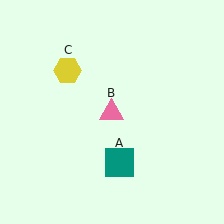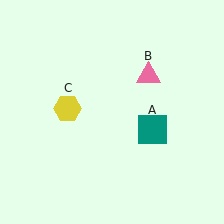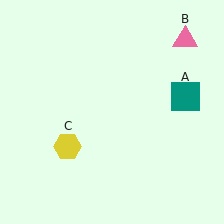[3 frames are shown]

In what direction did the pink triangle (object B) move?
The pink triangle (object B) moved up and to the right.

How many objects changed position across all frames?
3 objects changed position: teal square (object A), pink triangle (object B), yellow hexagon (object C).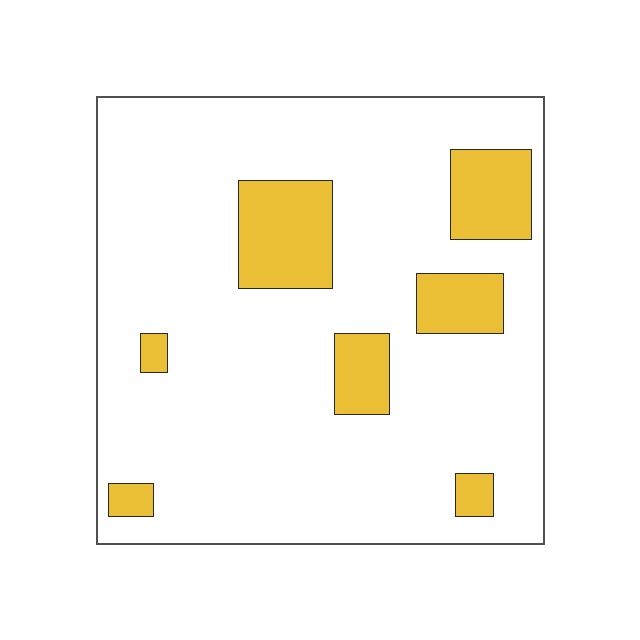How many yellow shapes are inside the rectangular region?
7.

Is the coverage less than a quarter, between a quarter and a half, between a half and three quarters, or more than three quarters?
Less than a quarter.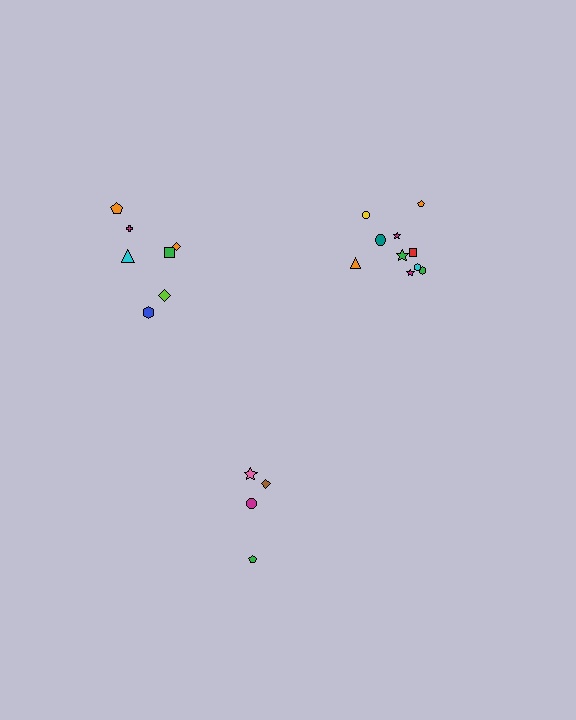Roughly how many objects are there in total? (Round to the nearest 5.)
Roughly 20 objects in total.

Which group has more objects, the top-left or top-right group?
The top-right group.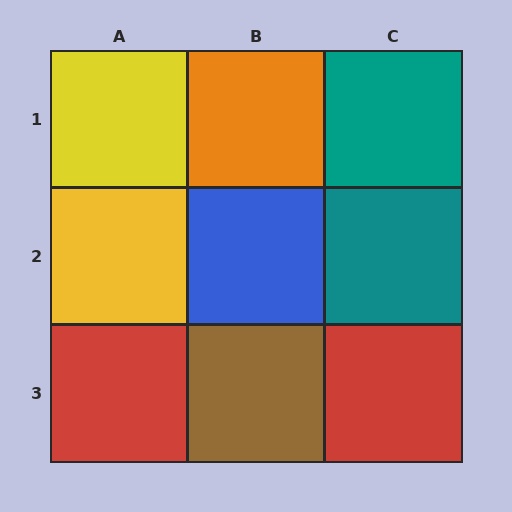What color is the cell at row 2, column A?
Yellow.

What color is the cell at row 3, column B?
Brown.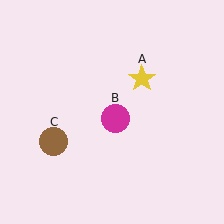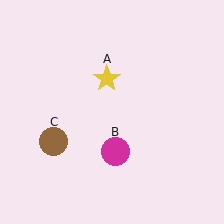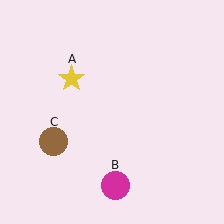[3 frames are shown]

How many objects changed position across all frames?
2 objects changed position: yellow star (object A), magenta circle (object B).